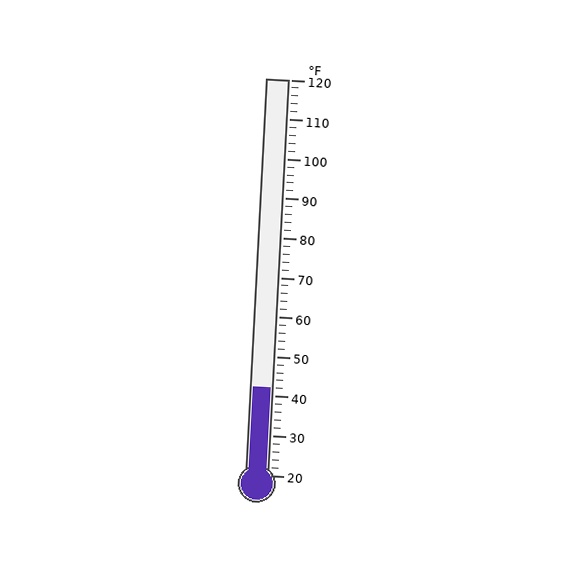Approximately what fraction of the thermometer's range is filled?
The thermometer is filled to approximately 20% of its range.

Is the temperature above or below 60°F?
The temperature is below 60°F.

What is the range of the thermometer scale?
The thermometer scale ranges from 20°F to 120°F.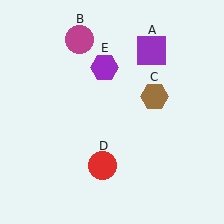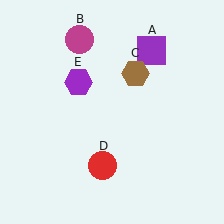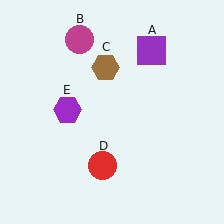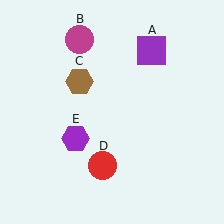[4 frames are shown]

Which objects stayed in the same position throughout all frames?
Purple square (object A) and magenta circle (object B) and red circle (object D) remained stationary.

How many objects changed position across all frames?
2 objects changed position: brown hexagon (object C), purple hexagon (object E).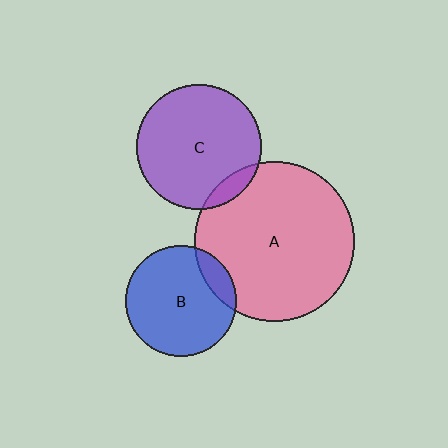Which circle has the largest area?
Circle A (pink).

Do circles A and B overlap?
Yes.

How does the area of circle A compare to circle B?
Approximately 2.1 times.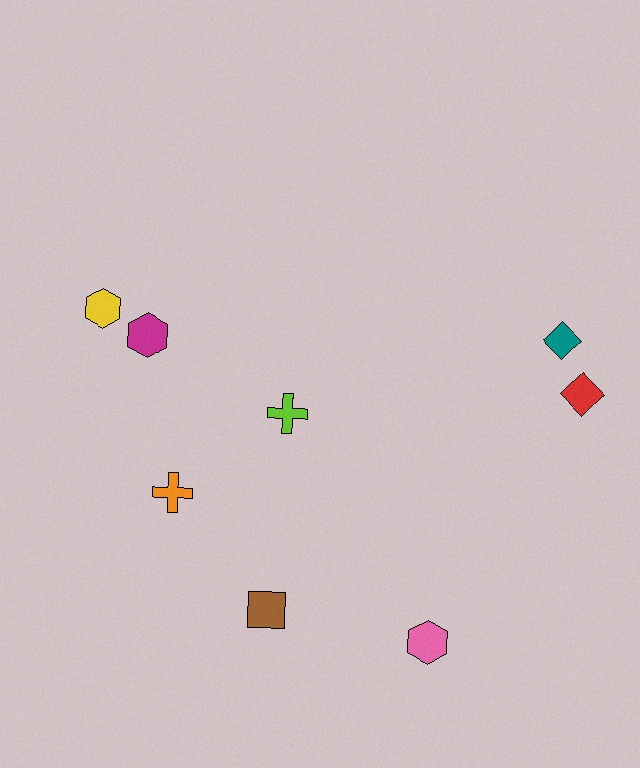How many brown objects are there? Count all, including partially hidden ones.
There is 1 brown object.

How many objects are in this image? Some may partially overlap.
There are 8 objects.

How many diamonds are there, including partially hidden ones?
There are 2 diamonds.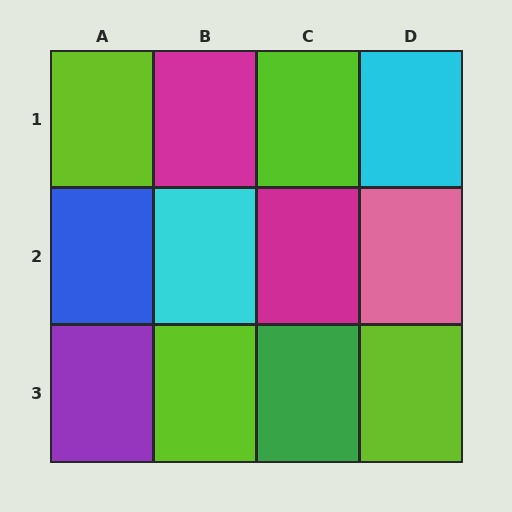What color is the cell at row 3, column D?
Lime.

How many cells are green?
1 cell is green.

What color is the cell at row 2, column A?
Blue.